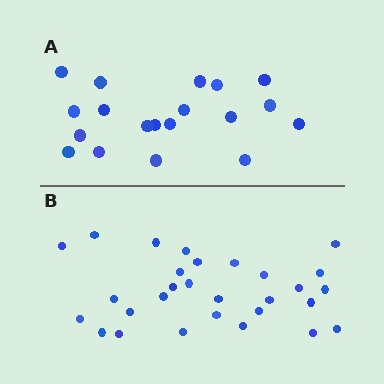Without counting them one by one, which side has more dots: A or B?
Region B (the bottom region) has more dots.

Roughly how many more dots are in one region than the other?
Region B has roughly 10 or so more dots than region A.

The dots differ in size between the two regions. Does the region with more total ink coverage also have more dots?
No. Region A has more total ink coverage because its dots are larger, but region B actually contains more individual dots. Total area can be misleading — the number of items is what matters here.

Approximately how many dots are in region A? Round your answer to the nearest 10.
About 20 dots. (The exact count is 19, which rounds to 20.)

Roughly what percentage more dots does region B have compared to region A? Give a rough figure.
About 55% more.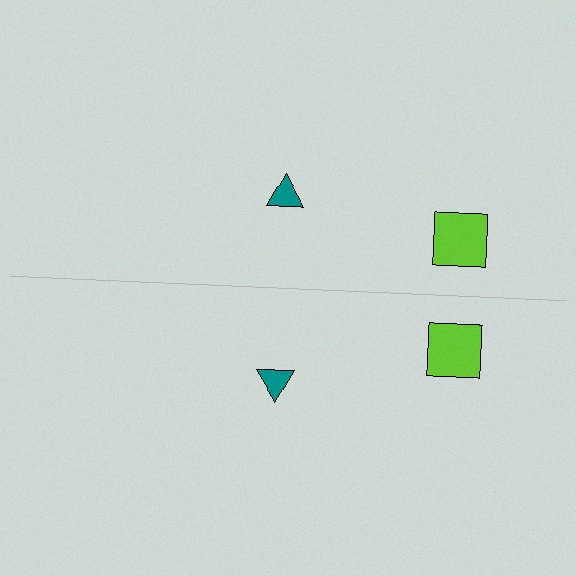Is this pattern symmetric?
Yes, this pattern has bilateral (reflection) symmetry.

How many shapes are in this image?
There are 4 shapes in this image.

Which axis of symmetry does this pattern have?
The pattern has a horizontal axis of symmetry running through the center of the image.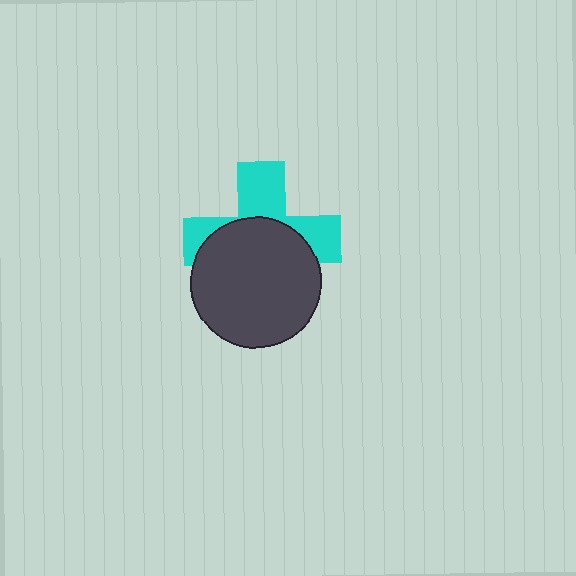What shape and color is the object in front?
The object in front is a dark gray circle.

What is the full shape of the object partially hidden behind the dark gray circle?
The partially hidden object is a cyan cross.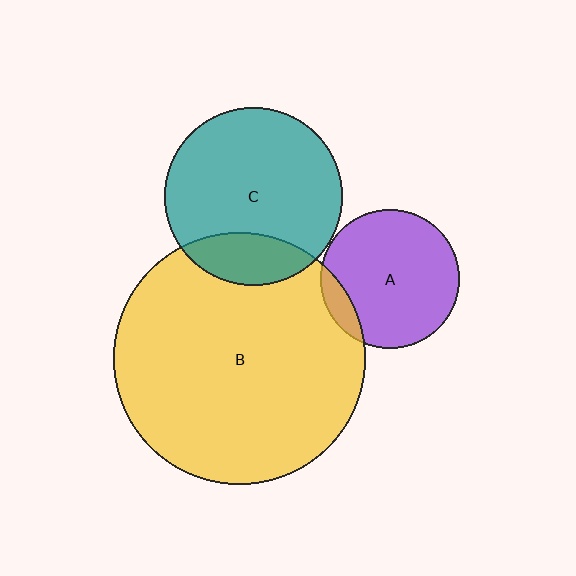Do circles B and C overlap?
Yes.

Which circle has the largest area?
Circle B (yellow).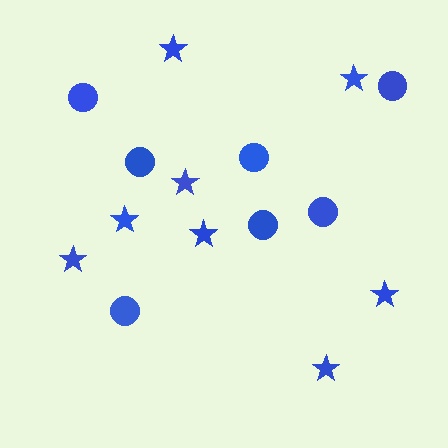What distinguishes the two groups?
There are 2 groups: one group of circles (7) and one group of stars (8).